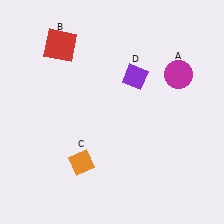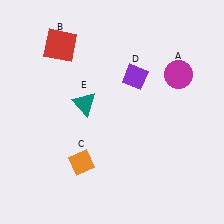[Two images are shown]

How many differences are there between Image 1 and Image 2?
There is 1 difference between the two images.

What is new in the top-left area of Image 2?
A teal triangle (E) was added in the top-left area of Image 2.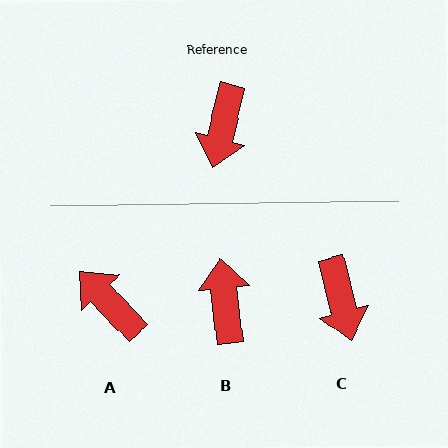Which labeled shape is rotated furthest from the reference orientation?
B, about 160 degrees away.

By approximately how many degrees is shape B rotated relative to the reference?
Approximately 160 degrees clockwise.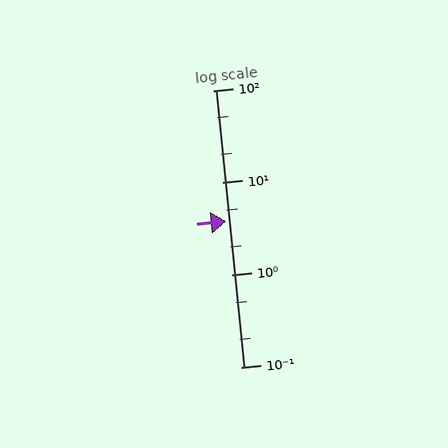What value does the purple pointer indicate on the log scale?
The pointer indicates approximately 3.8.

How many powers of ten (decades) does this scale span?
The scale spans 3 decades, from 0.1 to 100.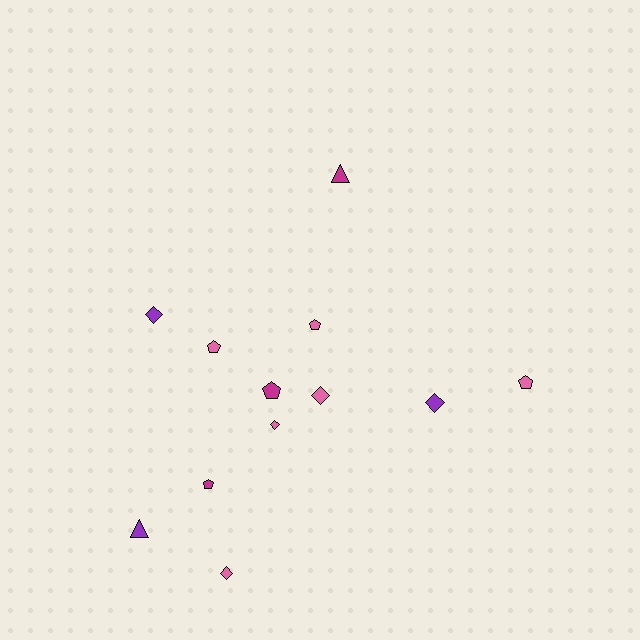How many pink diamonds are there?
There are 3 pink diamonds.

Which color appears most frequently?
Pink, with 6 objects.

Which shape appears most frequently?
Pentagon, with 5 objects.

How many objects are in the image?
There are 12 objects.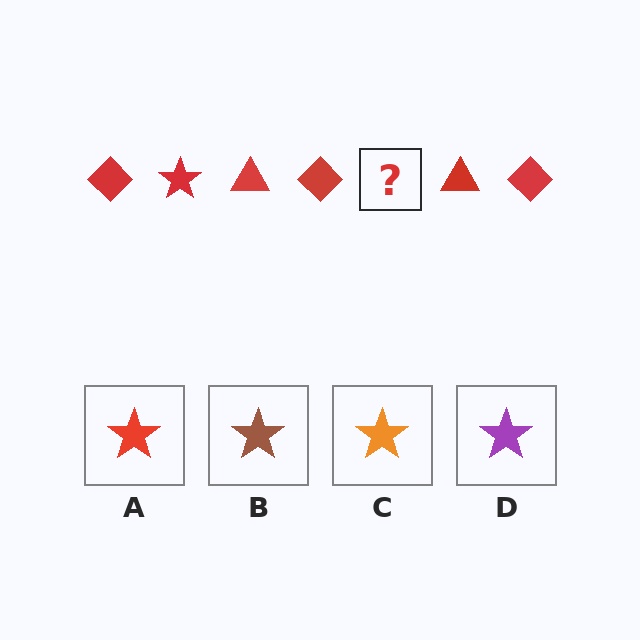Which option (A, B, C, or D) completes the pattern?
A.